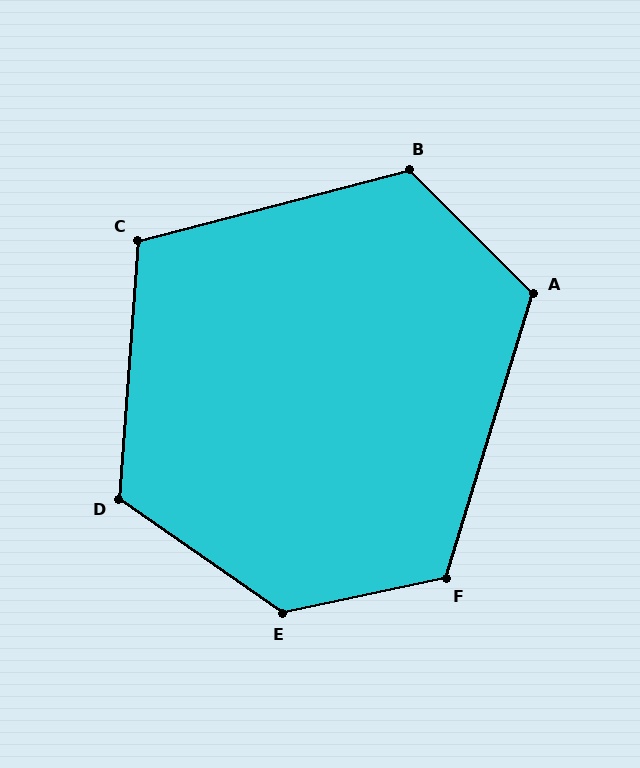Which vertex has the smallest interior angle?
C, at approximately 109 degrees.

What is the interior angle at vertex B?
Approximately 121 degrees (obtuse).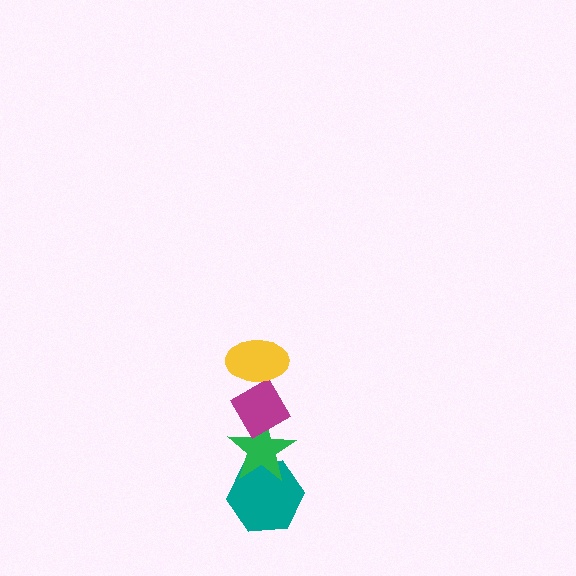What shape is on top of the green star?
The magenta diamond is on top of the green star.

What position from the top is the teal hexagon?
The teal hexagon is 4th from the top.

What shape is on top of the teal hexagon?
The green star is on top of the teal hexagon.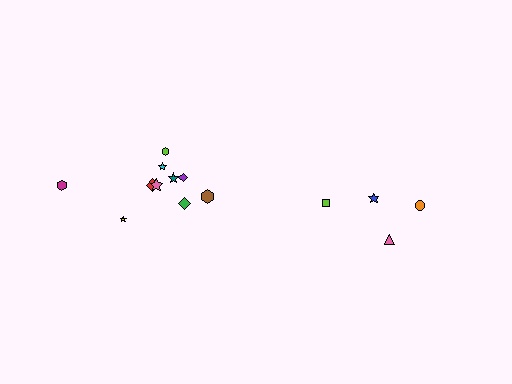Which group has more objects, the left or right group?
The left group.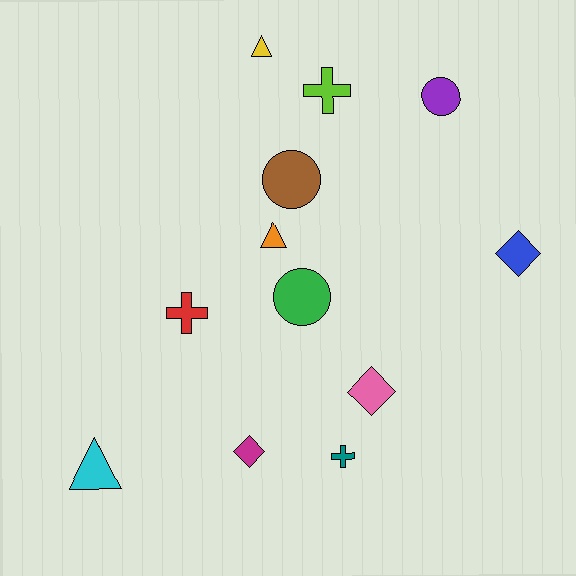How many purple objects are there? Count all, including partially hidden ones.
There is 1 purple object.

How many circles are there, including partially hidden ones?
There are 3 circles.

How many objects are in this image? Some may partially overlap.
There are 12 objects.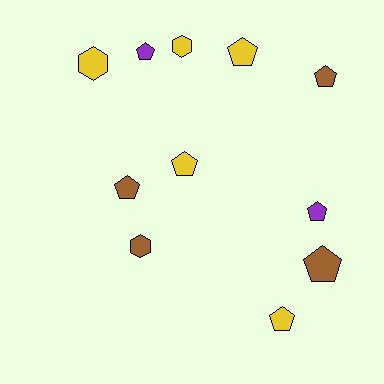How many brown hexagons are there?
There is 1 brown hexagon.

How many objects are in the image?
There are 11 objects.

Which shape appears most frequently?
Pentagon, with 8 objects.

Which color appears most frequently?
Yellow, with 5 objects.